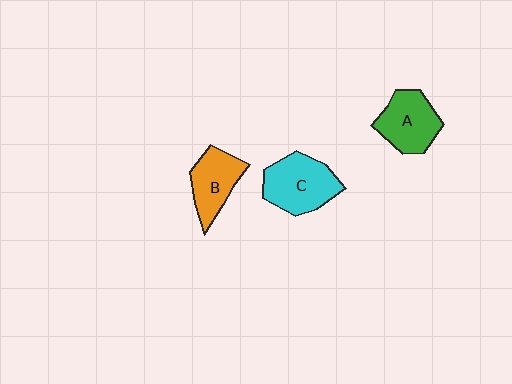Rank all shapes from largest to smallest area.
From largest to smallest: C (cyan), A (green), B (orange).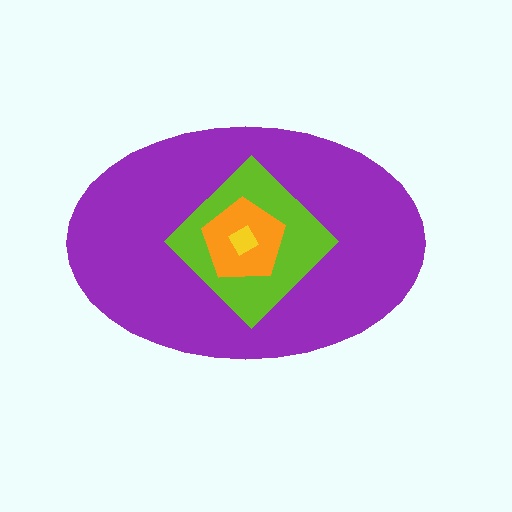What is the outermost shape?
The purple ellipse.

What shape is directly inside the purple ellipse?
The lime diamond.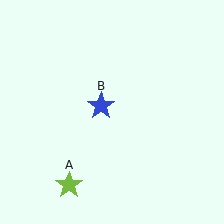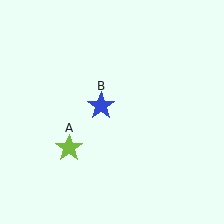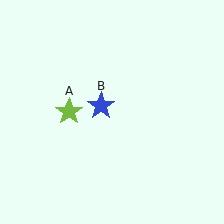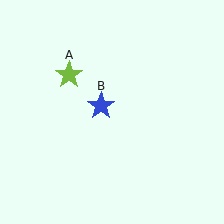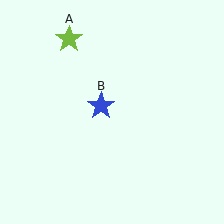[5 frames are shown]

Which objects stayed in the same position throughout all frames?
Blue star (object B) remained stationary.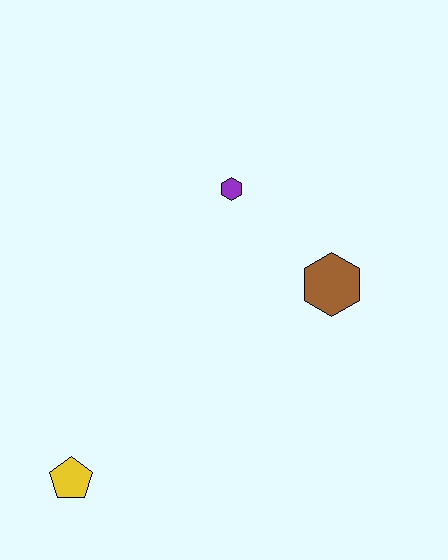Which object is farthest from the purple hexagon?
The yellow pentagon is farthest from the purple hexagon.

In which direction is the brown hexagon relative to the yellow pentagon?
The brown hexagon is to the right of the yellow pentagon.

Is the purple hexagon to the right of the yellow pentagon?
Yes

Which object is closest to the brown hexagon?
The purple hexagon is closest to the brown hexagon.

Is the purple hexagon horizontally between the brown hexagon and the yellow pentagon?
Yes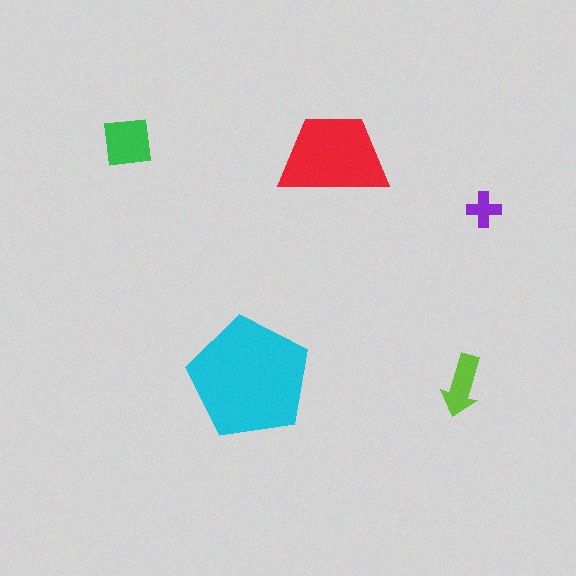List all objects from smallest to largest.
The purple cross, the lime arrow, the green square, the red trapezoid, the cyan pentagon.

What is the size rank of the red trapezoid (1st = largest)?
2nd.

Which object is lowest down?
The lime arrow is bottommost.